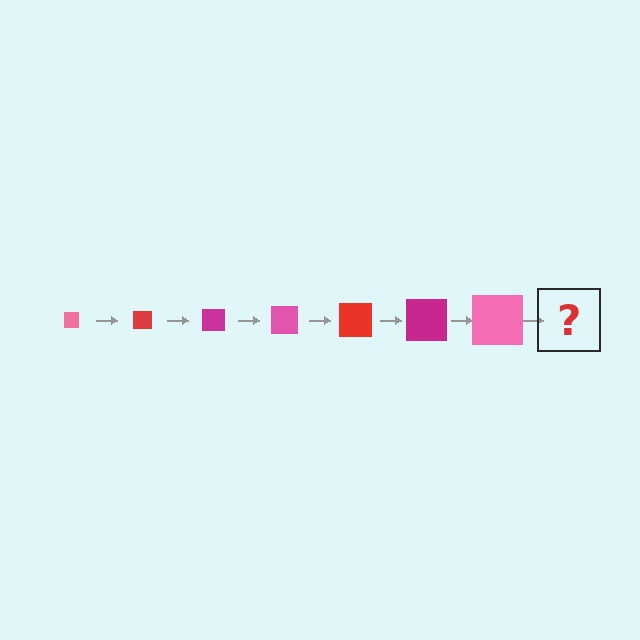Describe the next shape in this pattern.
It should be a red square, larger than the previous one.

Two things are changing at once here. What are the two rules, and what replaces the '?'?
The two rules are that the square grows larger each step and the color cycles through pink, red, and magenta. The '?' should be a red square, larger than the previous one.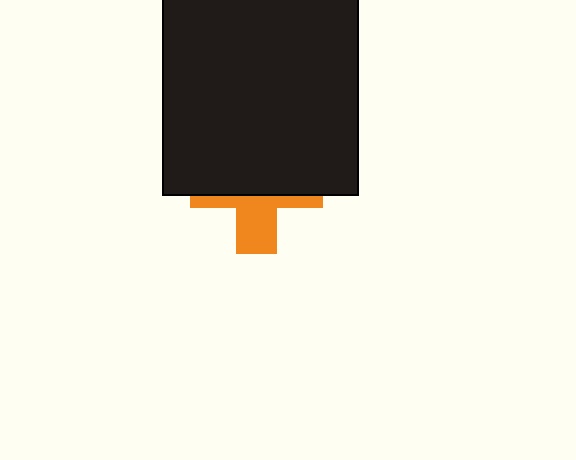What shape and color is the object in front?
The object in front is a black rectangle.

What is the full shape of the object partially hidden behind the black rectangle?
The partially hidden object is an orange cross.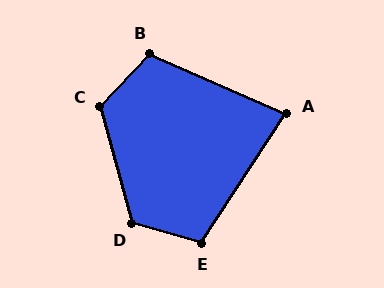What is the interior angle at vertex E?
Approximately 108 degrees (obtuse).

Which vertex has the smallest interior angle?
A, at approximately 80 degrees.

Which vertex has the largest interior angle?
C, at approximately 121 degrees.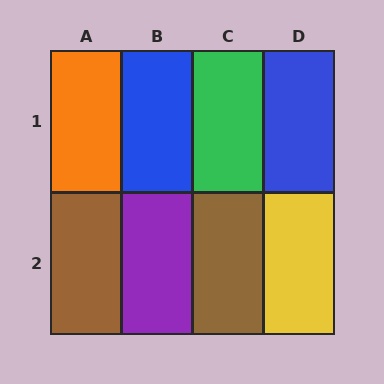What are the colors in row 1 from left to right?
Orange, blue, green, blue.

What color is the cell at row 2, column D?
Yellow.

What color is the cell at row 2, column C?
Brown.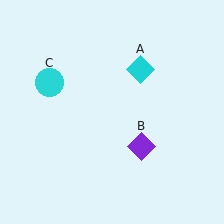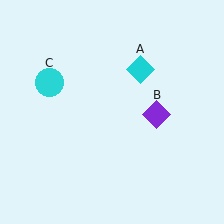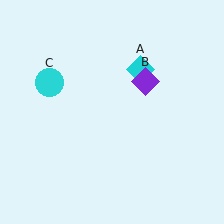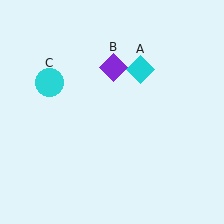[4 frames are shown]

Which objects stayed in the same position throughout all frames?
Cyan diamond (object A) and cyan circle (object C) remained stationary.